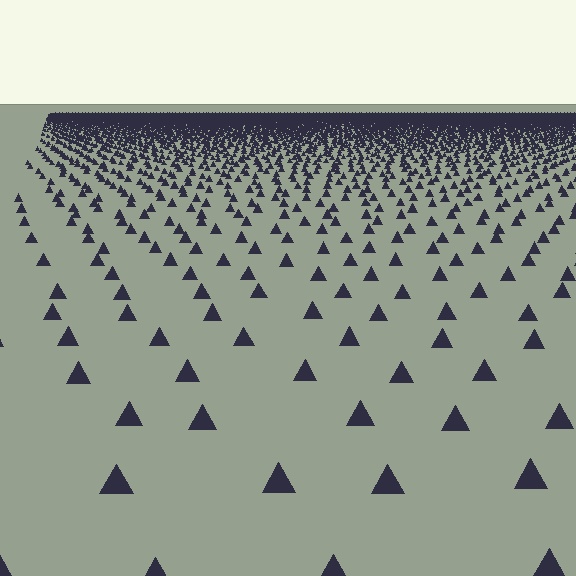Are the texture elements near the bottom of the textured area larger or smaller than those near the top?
Larger. Near the bottom, elements are closer to the viewer and appear at a bigger on-screen size.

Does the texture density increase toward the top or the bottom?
Density increases toward the top.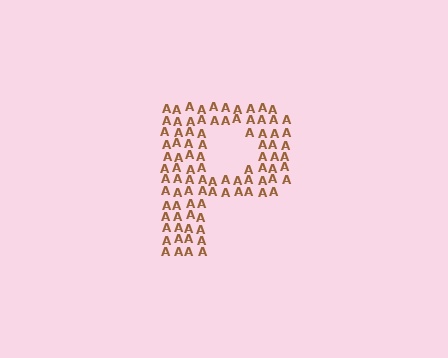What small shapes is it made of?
It is made of small letter A's.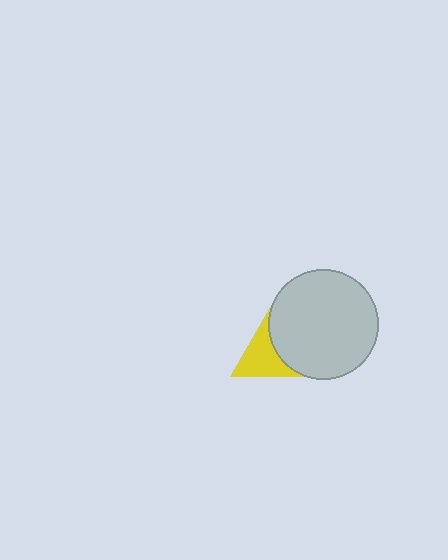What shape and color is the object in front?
The object in front is a light gray circle.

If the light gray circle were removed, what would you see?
You would see the complete yellow triangle.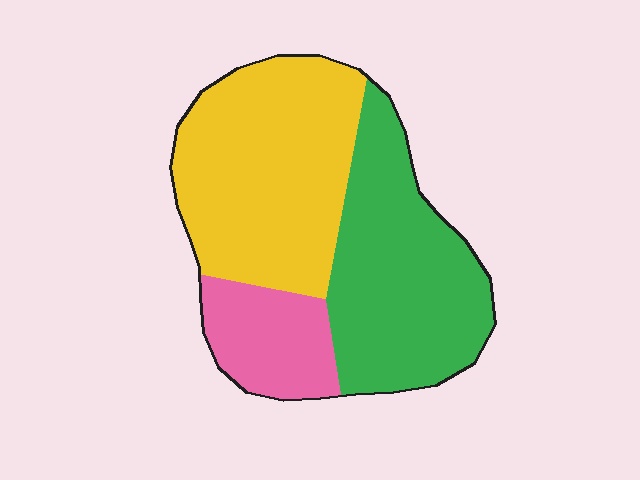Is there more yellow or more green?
Yellow.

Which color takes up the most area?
Yellow, at roughly 45%.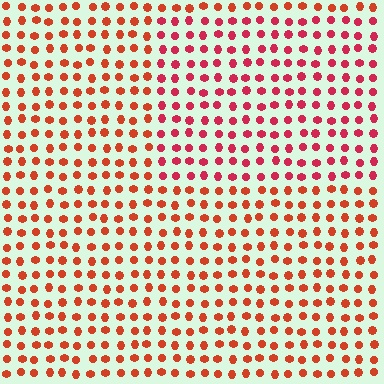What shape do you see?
I see a rectangle.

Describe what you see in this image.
The image is filled with small red elements in a uniform arrangement. A rectangle-shaped region is visible where the elements are tinted to a slightly different hue, forming a subtle color boundary.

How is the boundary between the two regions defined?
The boundary is defined purely by a slight shift in hue (about 26 degrees). Spacing, size, and orientation are identical on both sides.